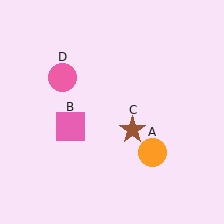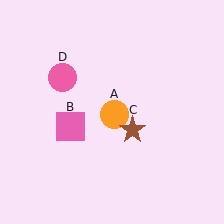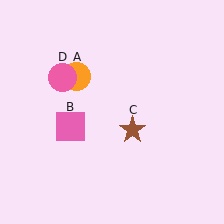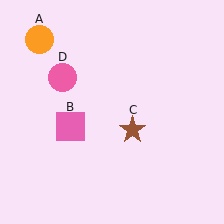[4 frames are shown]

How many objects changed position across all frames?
1 object changed position: orange circle (object A).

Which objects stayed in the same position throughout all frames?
Pink square (object B) and brown star (object C) and pink circle (object D) remained stationary.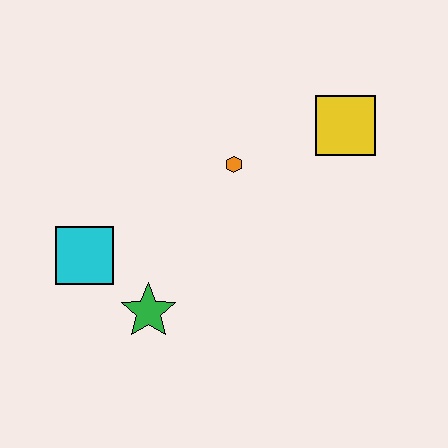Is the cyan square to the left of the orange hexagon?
Yes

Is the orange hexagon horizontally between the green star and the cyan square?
No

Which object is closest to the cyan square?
The green star is closest to the cyan square.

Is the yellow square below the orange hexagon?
No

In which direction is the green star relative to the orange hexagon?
The green star is below the orange hexagon.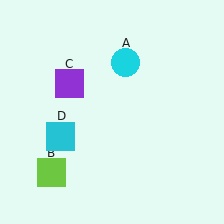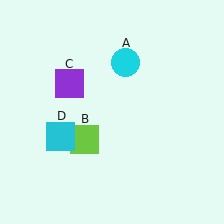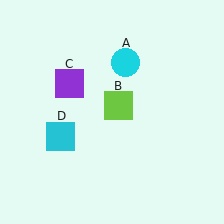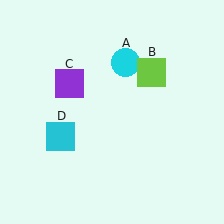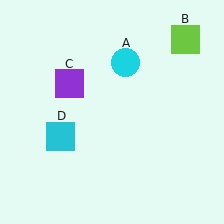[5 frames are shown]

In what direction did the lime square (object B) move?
The lime square (object B) moved up and to the right.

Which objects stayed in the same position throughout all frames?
Cyan circle (object A) and purple square (object C) and cyan square (object D) remained stationary.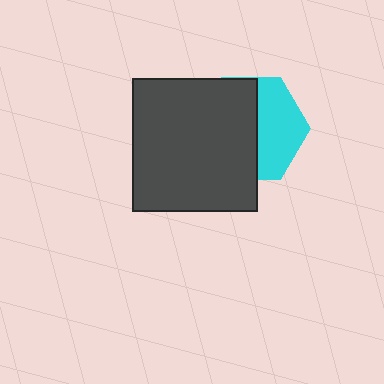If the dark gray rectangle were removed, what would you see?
You would see the complete cyan hexagon.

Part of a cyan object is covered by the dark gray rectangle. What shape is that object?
It is a hexagon.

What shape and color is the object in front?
The object in front is a dark gray rectangle.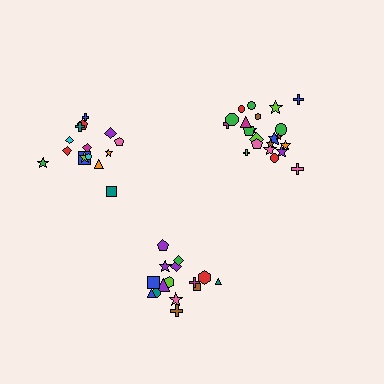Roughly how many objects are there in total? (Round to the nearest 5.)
Roughly 50 objects in total.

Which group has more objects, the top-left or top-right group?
The top-right group.